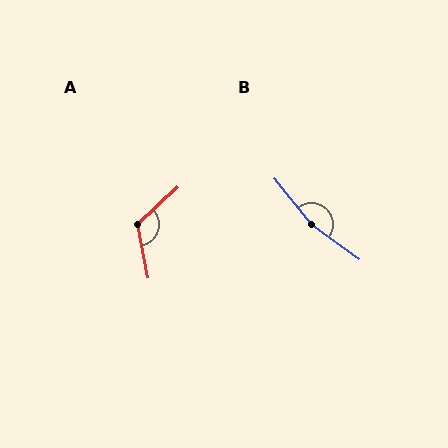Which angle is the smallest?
A, at approximately 122 degrees.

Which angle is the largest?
B, at approximately 164 degrees.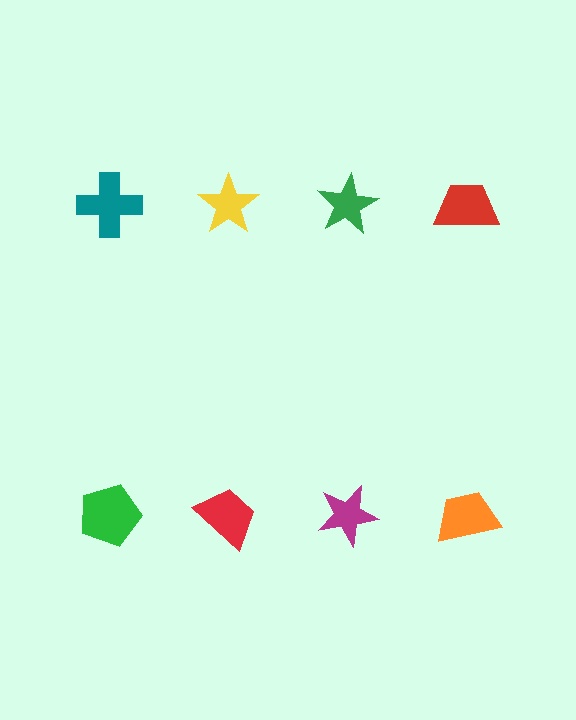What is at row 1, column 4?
A red trapezoid.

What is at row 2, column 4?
An orange trapezoid.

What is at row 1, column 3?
A green star.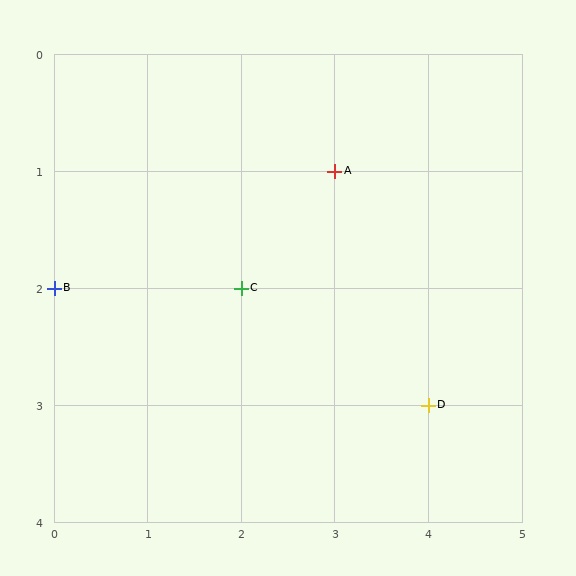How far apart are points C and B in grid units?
Points C and B are 2 columns apart.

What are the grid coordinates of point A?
Point A is at grid coordinates (3, 1).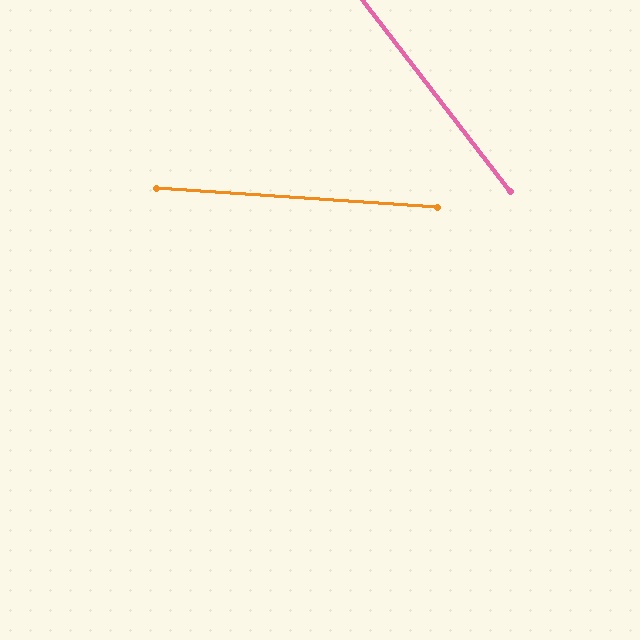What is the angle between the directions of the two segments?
Approximately 49 degrees.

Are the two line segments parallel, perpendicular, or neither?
Neither parallel nor perpendicular — they differ by about 49°.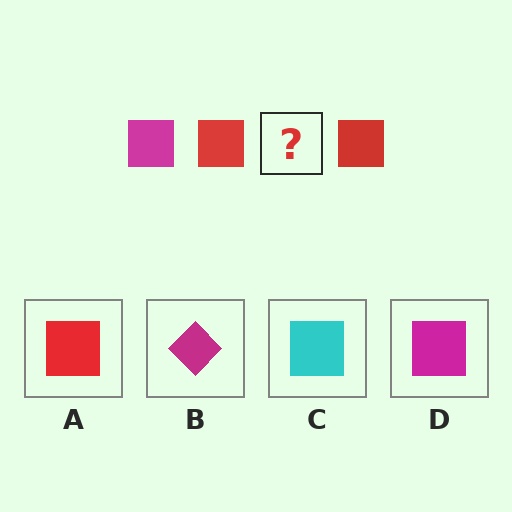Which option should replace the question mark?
Option D.